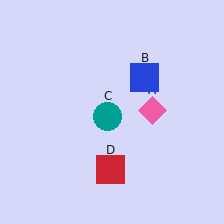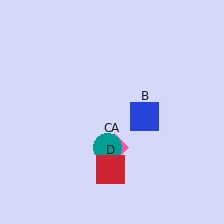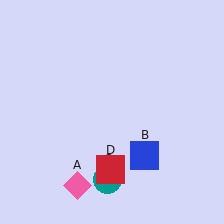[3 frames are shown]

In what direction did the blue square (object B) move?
The blue square (object B) moved down.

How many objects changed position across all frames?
3 objects changed position: pink diamond (object A), blue square (object B), teal circle (object C).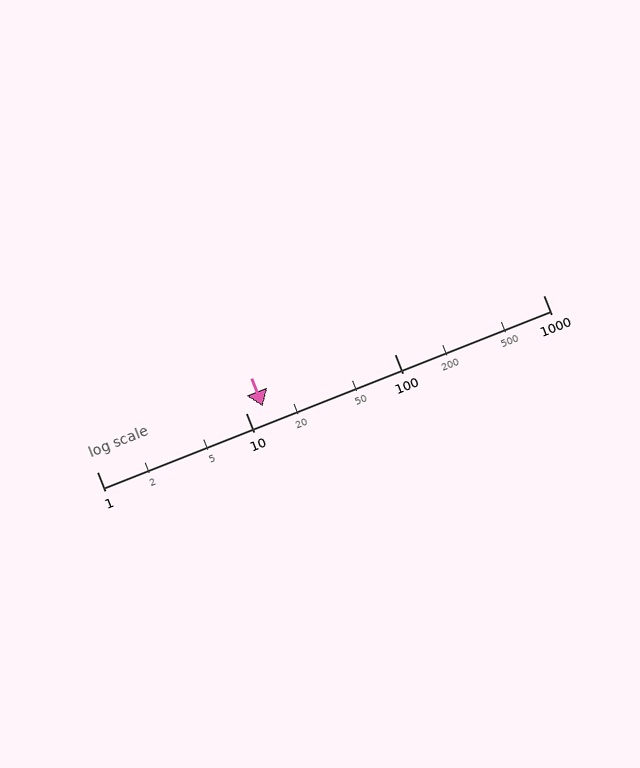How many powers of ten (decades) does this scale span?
The scale spans 3 decades, from 1 to 1000.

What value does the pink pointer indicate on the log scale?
The pointer indicates approximately 13.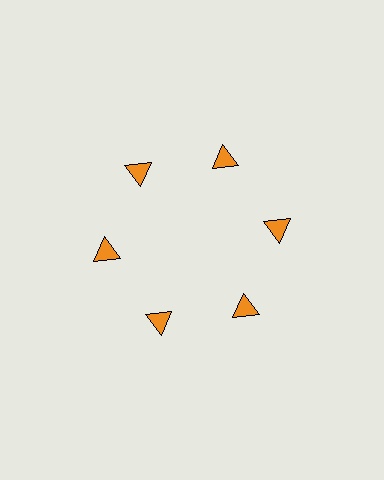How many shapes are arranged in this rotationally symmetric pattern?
There are 6 shapes, arranged in 6 groups of 1.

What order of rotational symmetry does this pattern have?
This pattern has 6-fold rotational symmetry.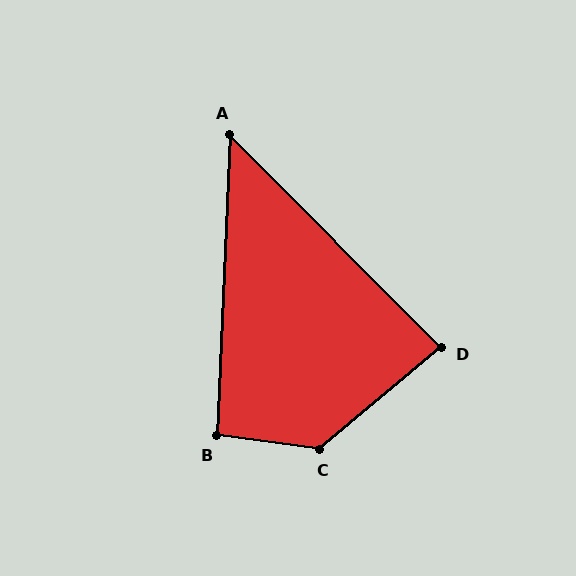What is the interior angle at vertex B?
Approximately 95 degrees (approximately right).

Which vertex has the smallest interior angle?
A, at approximately 47 degrees.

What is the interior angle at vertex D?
Approximately 85 degrees (approximately right).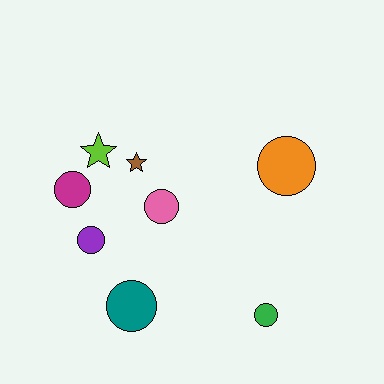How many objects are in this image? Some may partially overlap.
There are 8 objects.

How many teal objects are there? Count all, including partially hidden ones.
There is 1 teal object.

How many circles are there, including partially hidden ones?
There are 6 circles.